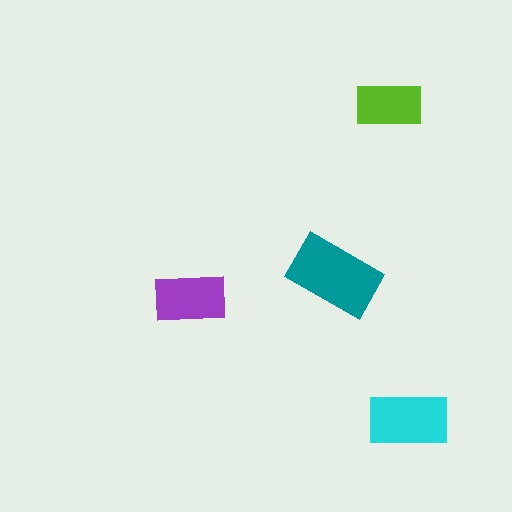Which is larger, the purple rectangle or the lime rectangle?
The purple one.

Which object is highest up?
The lime rectangle is topmost.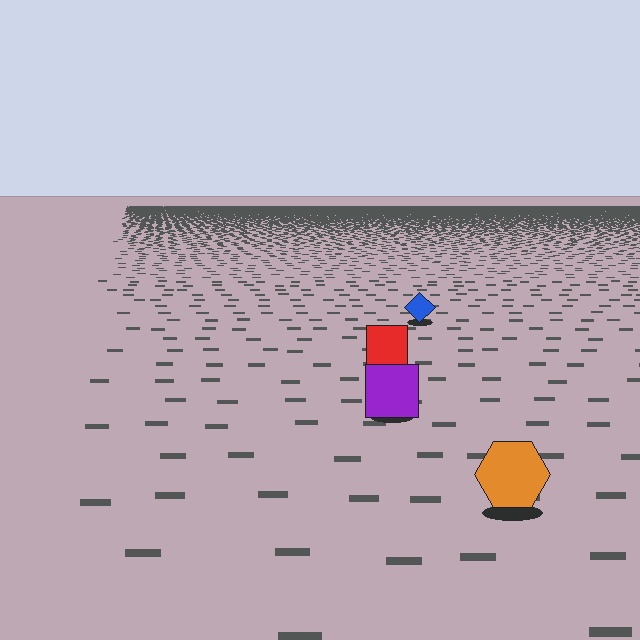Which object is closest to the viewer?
The orange hexagon is closest. The texture marks near it are larger and more spread out.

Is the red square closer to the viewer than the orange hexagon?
No. The orange hexagon is closer — you can tell from the texture gradient: the ground texture is coarser near it.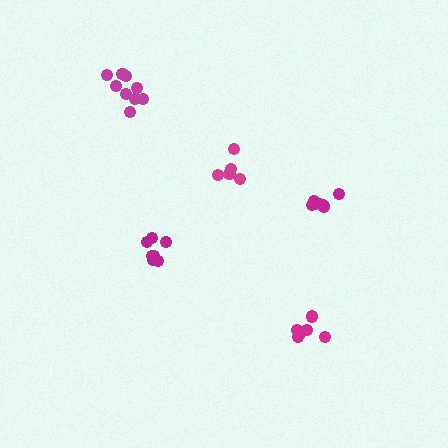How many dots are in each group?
Group 1: 7 dots, Group 2: 7 dots, Group 3: 7 dots, Group 4: 9 dots, Group 5: 6 dots (36 total).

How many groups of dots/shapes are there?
There are 5 groups.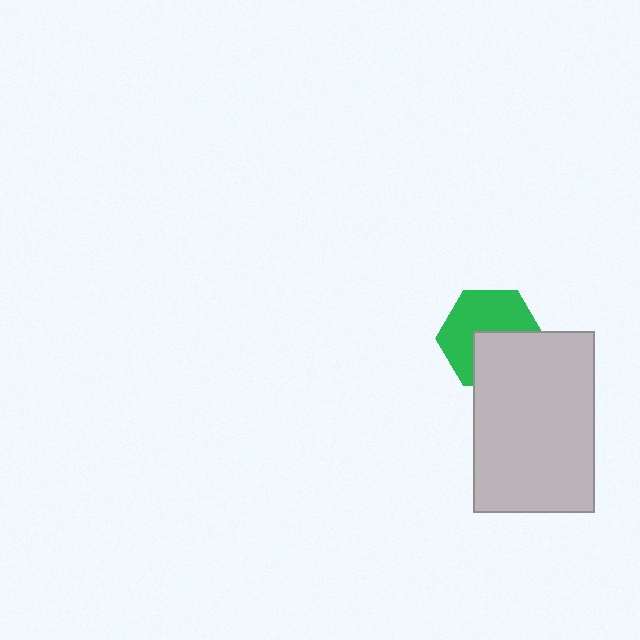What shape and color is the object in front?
The object in front is a light gray rectangle.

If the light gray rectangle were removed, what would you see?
You would see the complete green hexagon.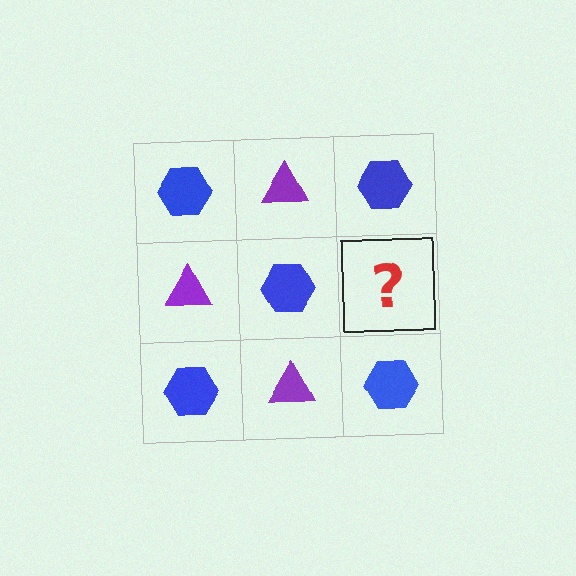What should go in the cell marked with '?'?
The missing cell should contain a purple triangle.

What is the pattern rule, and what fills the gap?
The rule is that it alternates blue hexagon and purple triangle in a checkerboard pattern. The gap should be filled with a purple triangle.